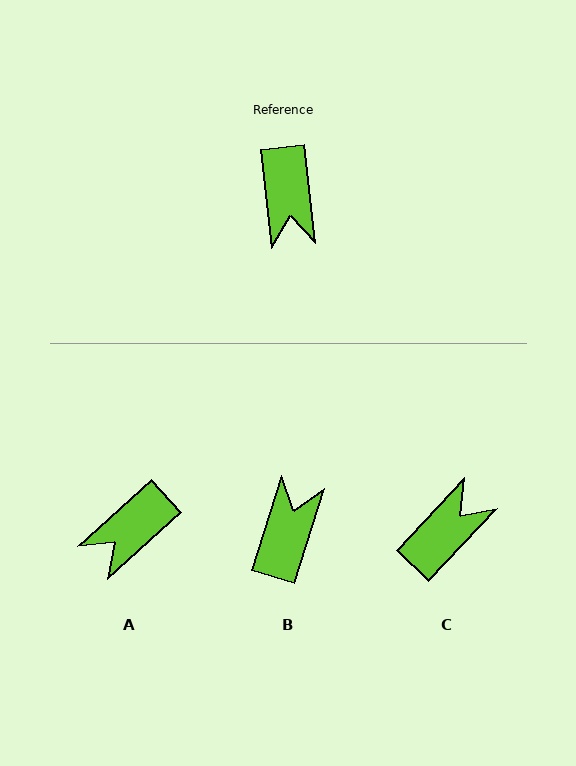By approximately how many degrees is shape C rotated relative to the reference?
Approximately 130 degrees counter-clockwise.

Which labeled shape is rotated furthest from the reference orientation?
B, about 156 degrees away.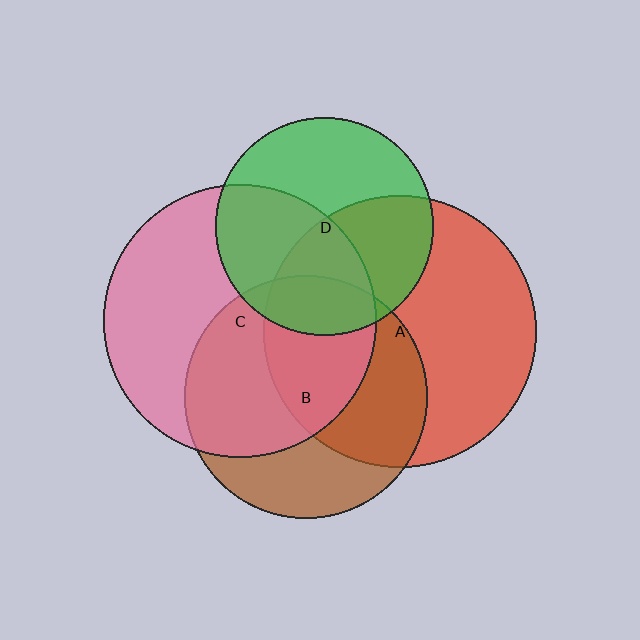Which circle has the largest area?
Circle C (pink).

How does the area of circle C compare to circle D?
Approximately 1.6 times.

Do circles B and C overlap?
Yes.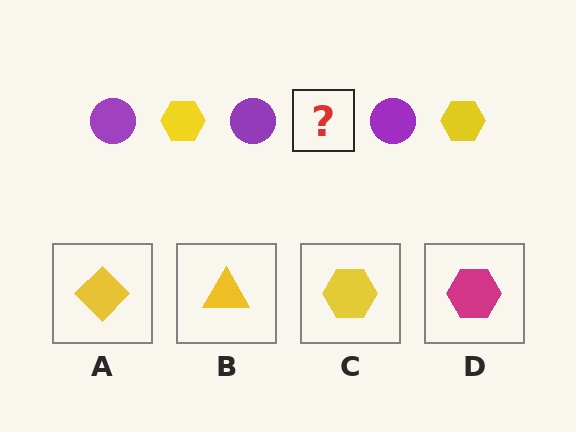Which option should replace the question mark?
Option C.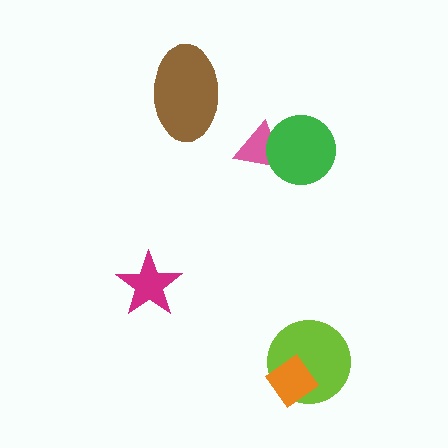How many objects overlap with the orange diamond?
1 object overlaps with the orange diamond.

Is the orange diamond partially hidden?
No, no other shape covers it.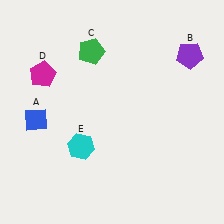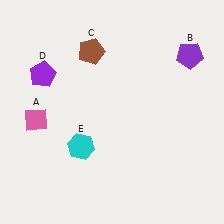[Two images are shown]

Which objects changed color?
A changed from blue to pink. C changed from green to brown. D changed from magenta to purple.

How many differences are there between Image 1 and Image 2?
There are 3 differences between the two images.